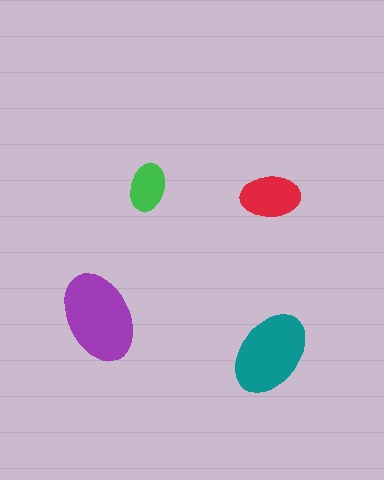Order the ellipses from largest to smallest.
the purple one, the teal one, the red one, the green one.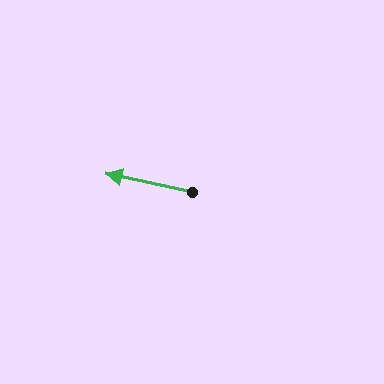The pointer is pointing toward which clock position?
Roughly 9 o'clock.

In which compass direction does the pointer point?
West.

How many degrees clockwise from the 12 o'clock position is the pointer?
Approximately 282 degrees.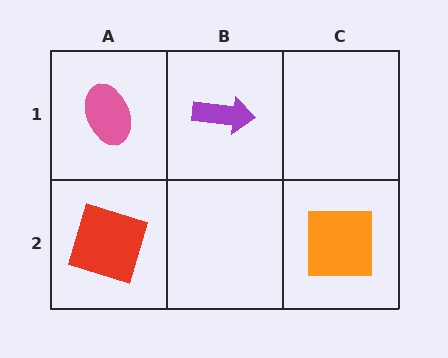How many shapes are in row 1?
2 shapes.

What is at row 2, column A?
A red square.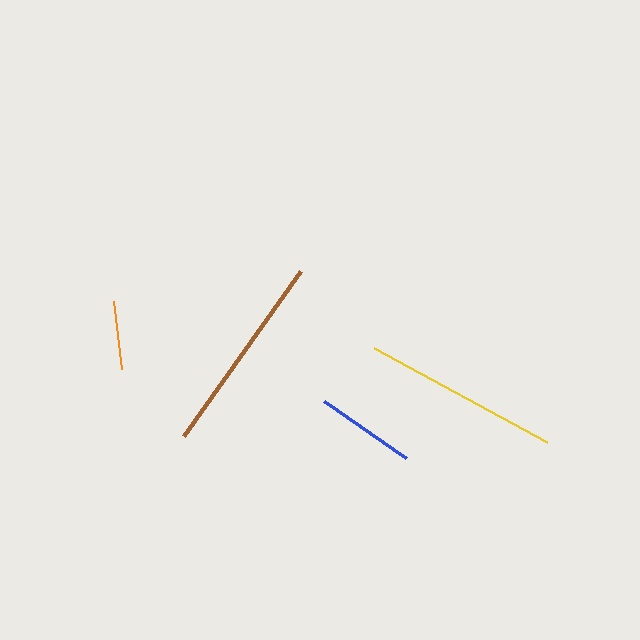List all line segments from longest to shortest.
From longest to shortest: brown, yellow, blue, orange.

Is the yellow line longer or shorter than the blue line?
The yellow line is longer than the blue line.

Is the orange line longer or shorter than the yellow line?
The yellow line is longer than the orange line.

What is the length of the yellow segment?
The yellow segment is approximately 197 pixels long.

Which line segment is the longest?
The brown line is the longest at approximately 202 pixels.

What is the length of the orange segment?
The orange segment is approximately 69 pixels long.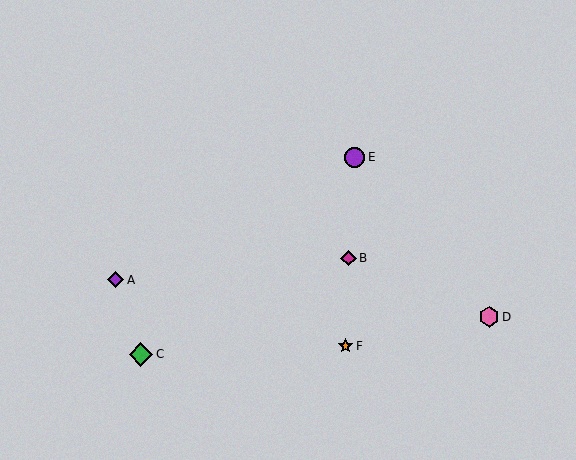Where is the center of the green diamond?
The center of the green diamond is at (141, 354).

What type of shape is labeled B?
Shape B is a magenta diamond.